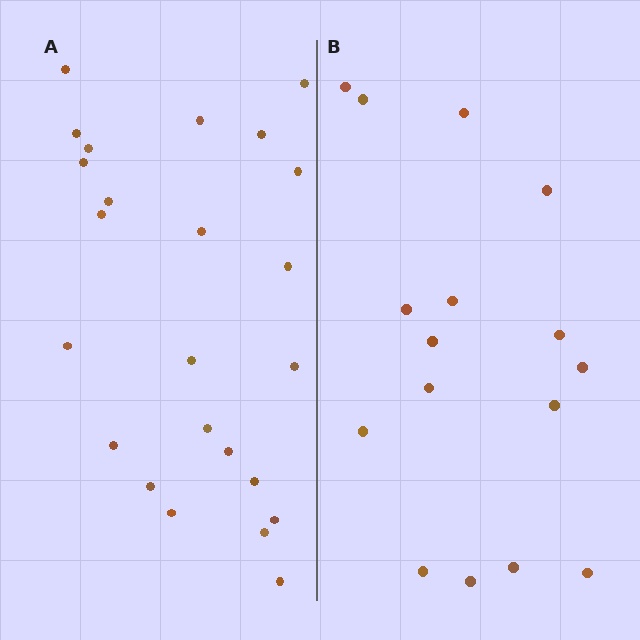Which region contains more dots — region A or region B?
Region A (the left region) has more dots.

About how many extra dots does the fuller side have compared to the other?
Region A has roughly 8 or so more dots than region B.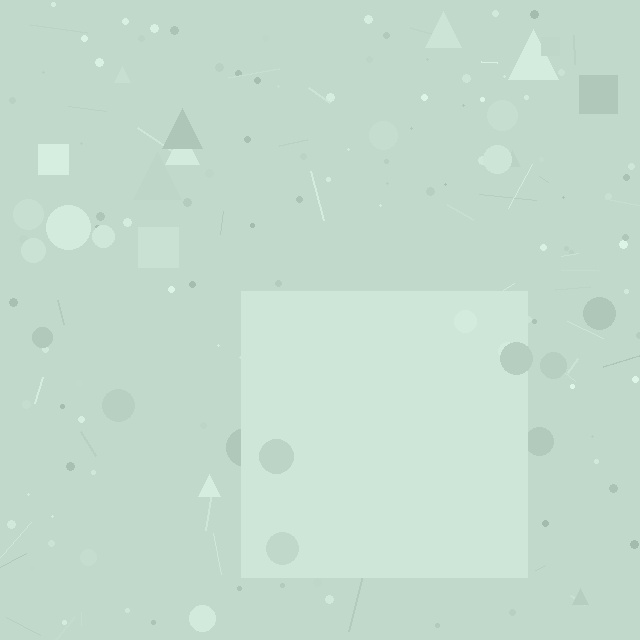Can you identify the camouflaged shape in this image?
The camouflaged shape is a square.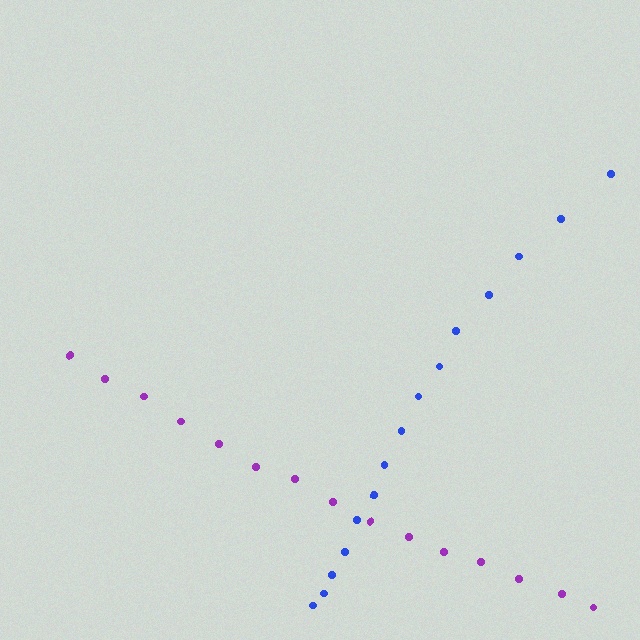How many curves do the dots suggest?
There are 2 distinct paths.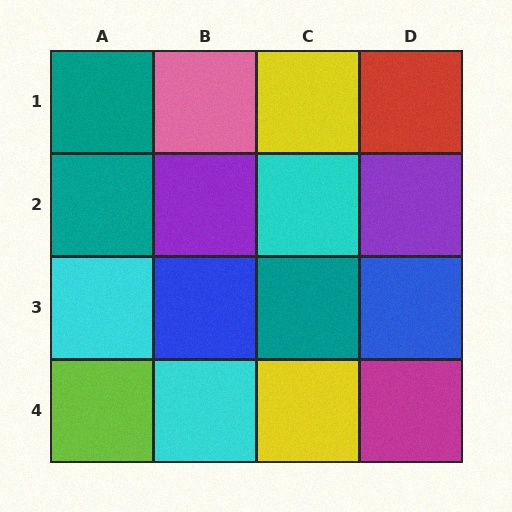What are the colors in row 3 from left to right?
Cyan, blue, teal, blue.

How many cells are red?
1 cell is red.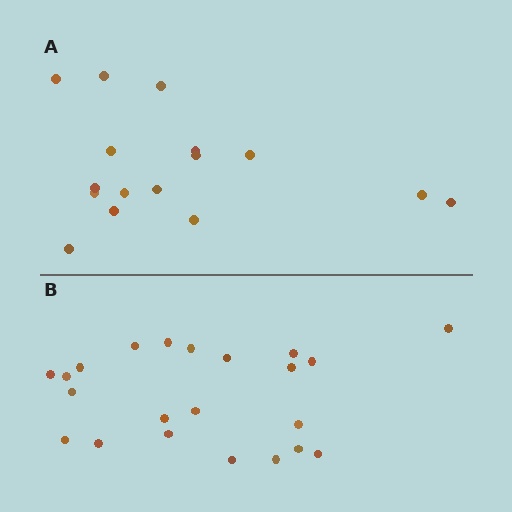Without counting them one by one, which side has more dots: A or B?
Region B (the bottom region) has more dots.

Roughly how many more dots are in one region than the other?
Region B has about 6 more dots than region A.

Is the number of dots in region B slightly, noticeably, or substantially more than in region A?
Region B has noticeably more, but not dramatically so. The ratio is roughly 1.4 to 1.